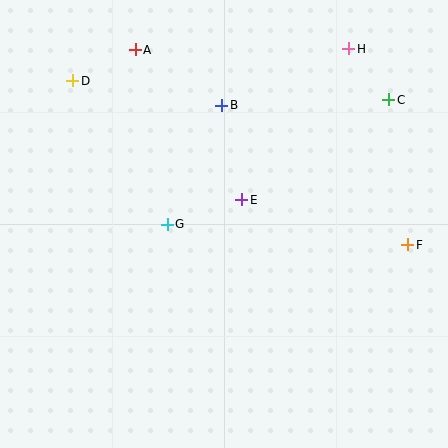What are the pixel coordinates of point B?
Point B is at (221, 105).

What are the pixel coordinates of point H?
Point H is at (349, 49).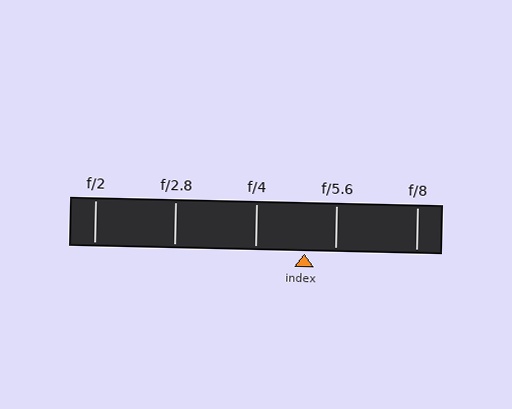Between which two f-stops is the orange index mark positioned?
The index mark is between f/4 and f/5.6.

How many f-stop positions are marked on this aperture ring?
There are 5 f-stop positions marked.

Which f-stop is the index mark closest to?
The index mark is closest to f/5.6.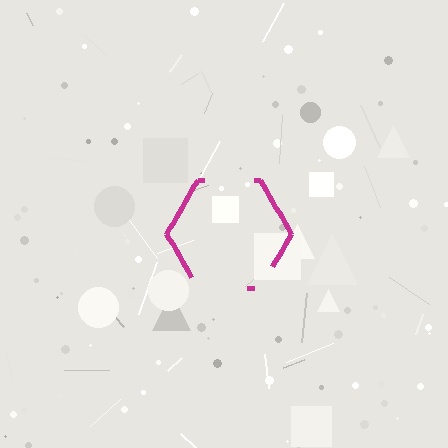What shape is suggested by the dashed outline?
The dashed outline suggests a hexagon.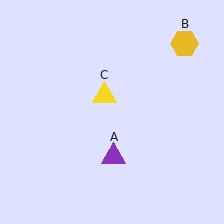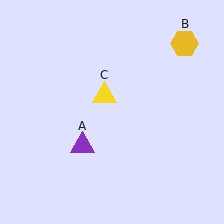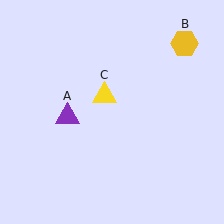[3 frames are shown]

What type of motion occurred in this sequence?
The purple triangle (object A) rotated clockwise around the center of the scene.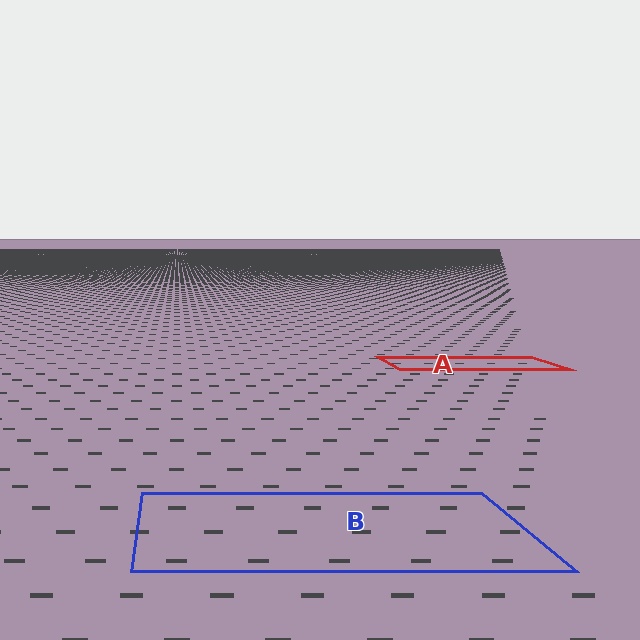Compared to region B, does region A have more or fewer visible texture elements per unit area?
Region A has more texture elements per unit area — they are packed more densely because it is farther away.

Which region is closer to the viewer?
Region B is closer. The texture elements there are larger and more spread out.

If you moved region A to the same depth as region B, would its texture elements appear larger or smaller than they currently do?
They would appear larger. At a closer depth, the same texture elements are projected at a bigger on-screen size.